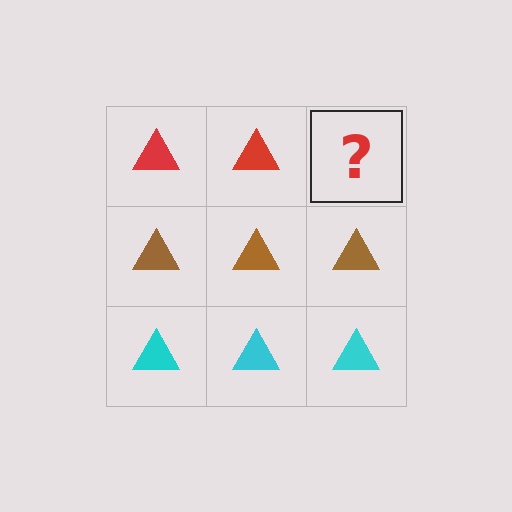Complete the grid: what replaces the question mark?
The question mark should be replaced with a red triangle.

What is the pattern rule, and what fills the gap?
The rule is that each row has a consistent color. The gap should be filled with a red triangle.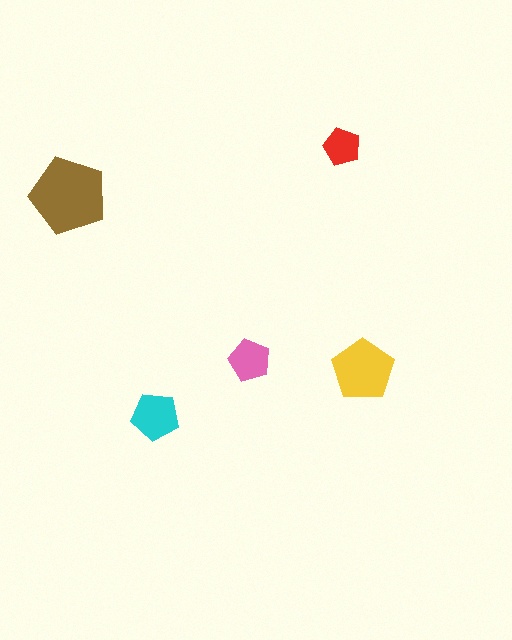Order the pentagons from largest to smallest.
the brown one, the yellow one, the cyan one, the pink one, the red one.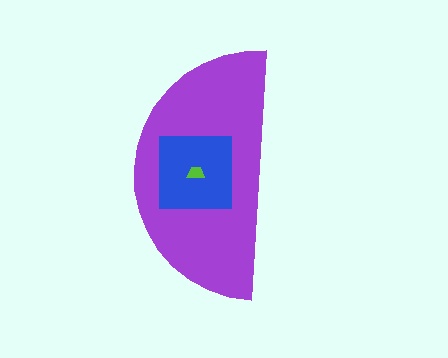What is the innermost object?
The lime trapezoid.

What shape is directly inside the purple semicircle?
The blue square.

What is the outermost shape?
The purple semicircle.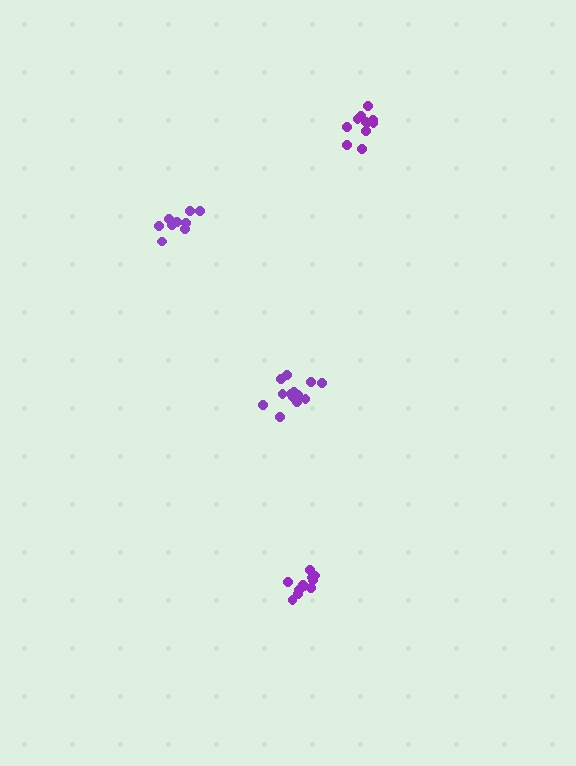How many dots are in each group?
Group 1: 14 dots, Group 2: 11 dots, Group 3: 9 dots, Group 4: 11 dots (45 total).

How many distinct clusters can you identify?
There are 4 distinct clusters.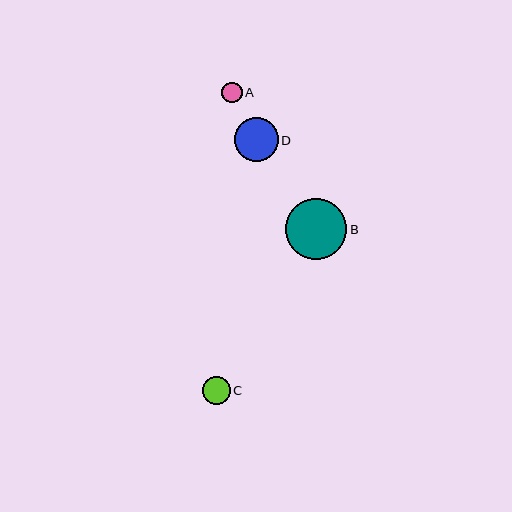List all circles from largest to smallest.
From largest to smallest: B, D, C, A.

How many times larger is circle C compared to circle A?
Circle C is approximately 1.4 times the size of circle A.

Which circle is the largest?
Circle B is the largest with a size of approximately 61 pixels.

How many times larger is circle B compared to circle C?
Circle B is approximately 2.2 times the size of circle C.